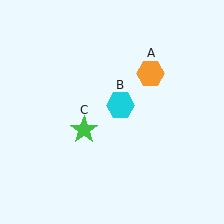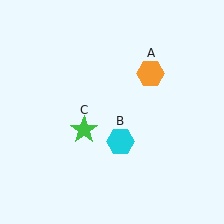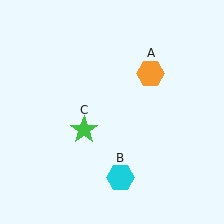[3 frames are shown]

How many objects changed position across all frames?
1 object changed position: cyan hexagon (object B).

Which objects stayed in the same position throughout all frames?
Orange hexagon (object A) and green star (object C) remained stationary.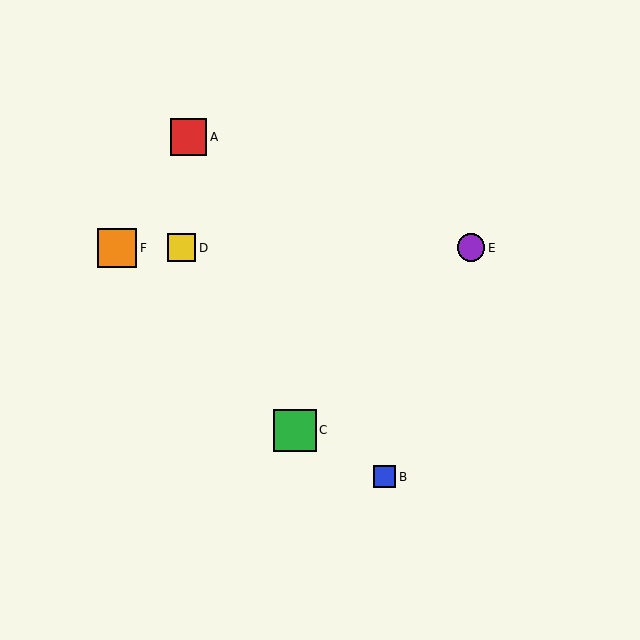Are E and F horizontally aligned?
Yes, both are at y≈248.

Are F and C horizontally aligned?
No, F is at y≈248 and C is at y≈430.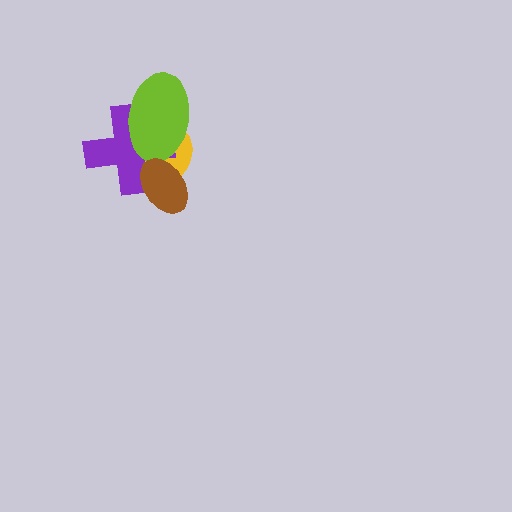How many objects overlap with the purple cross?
3 objects overlap with the purple cross.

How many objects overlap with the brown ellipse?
2 objects overlap with the brown ellipse.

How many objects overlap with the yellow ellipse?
3 objects overlap with the yellow ellipse.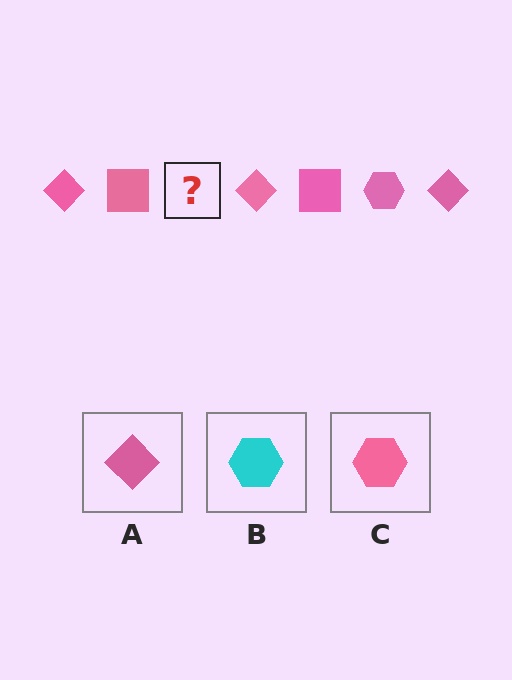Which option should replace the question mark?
Option C.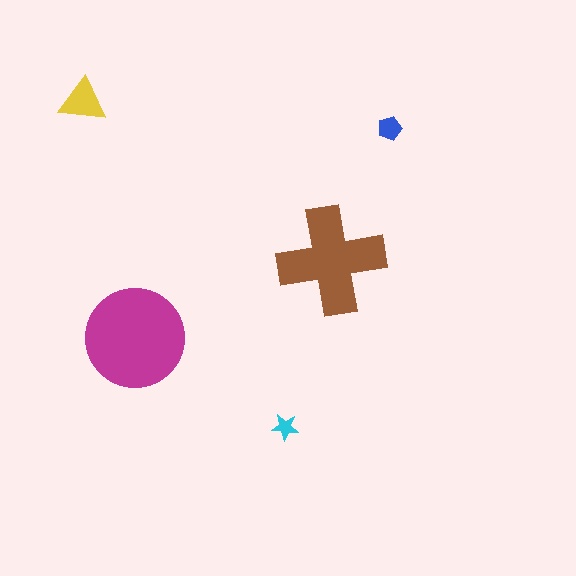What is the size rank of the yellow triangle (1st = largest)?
3rd.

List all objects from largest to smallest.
The magenta circle, the brown cross, the yellow triangle, the blue pentagon, the cyan star.